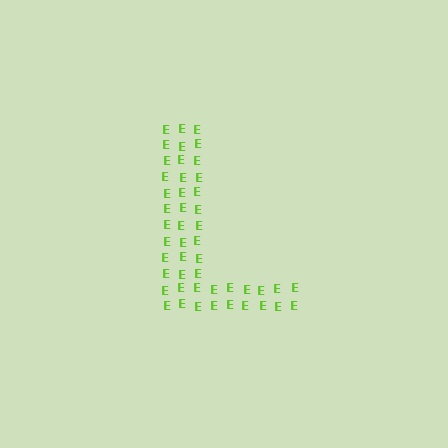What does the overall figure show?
The overall figure shows the letter L.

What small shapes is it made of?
It is made of small letter E's.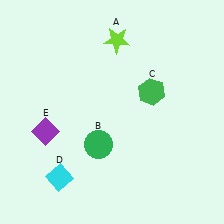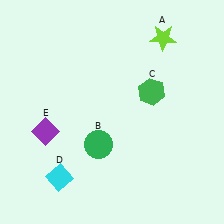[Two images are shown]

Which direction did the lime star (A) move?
The lime star (A) moved right.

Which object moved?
The lime star (A) moved right.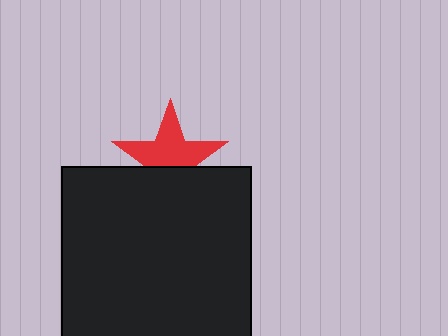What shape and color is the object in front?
The object in front is a black square.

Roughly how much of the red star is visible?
About half of it is visible (roughly 60%).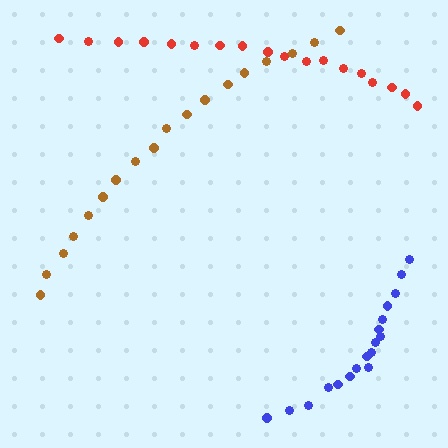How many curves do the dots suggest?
There are 3 distinct paths.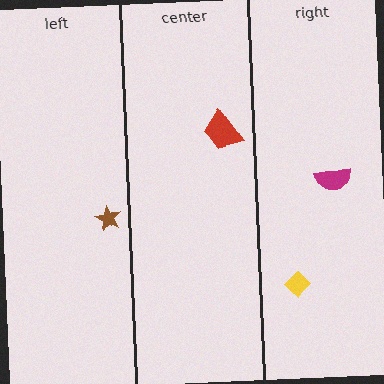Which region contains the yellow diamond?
The right region.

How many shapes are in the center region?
1.